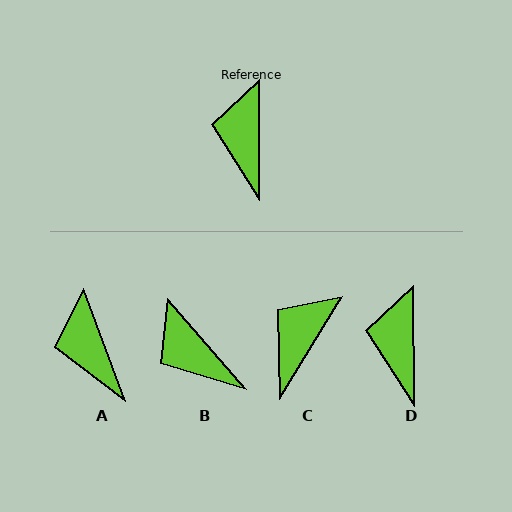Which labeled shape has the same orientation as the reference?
D.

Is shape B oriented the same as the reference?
No, it is off by about 40 degrees.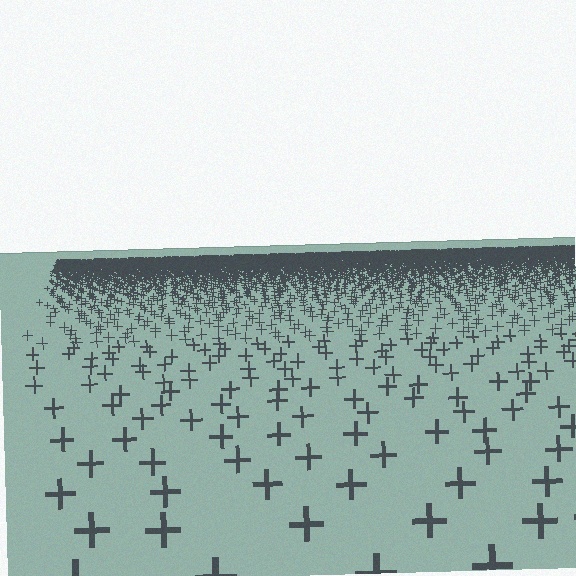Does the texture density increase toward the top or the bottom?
Density increases toward the top.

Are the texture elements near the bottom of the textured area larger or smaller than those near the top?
Larger. Near the bottom, elements are closer to the viewer and appear at a bigger on-screen size.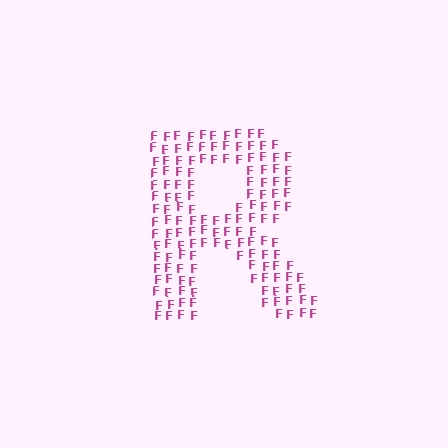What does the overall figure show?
The overall figure shows the letter R.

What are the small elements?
The small elements are letter F's.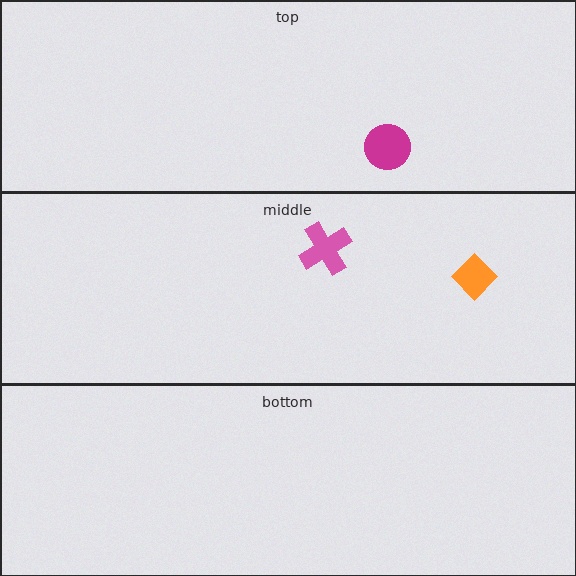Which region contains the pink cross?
The middle region.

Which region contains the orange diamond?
The middle region.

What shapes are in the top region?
The magenta circle.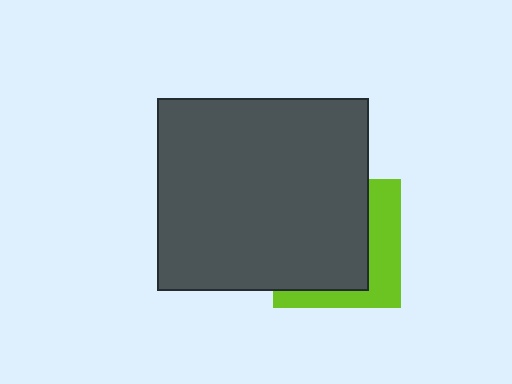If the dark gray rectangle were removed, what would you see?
You would see the complete lime square.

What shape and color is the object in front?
The object in front is a dark gray rectangle.